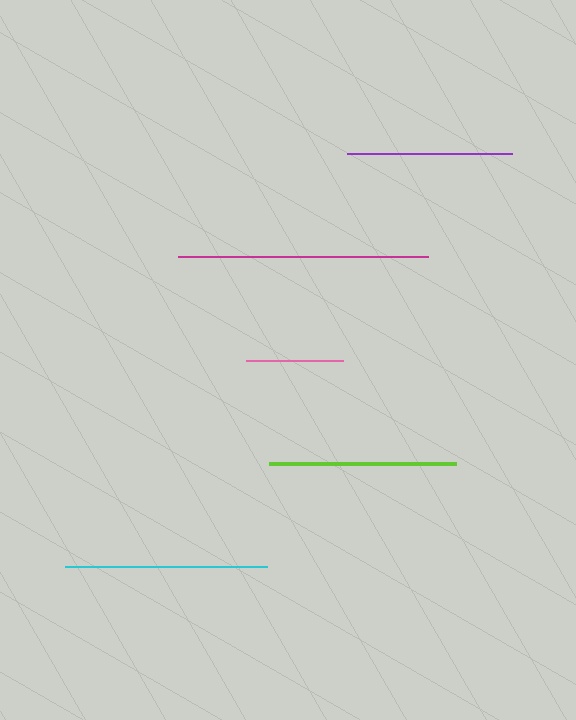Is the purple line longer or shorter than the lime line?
The lime line is longer than the purple line.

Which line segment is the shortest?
The pink line is the shortest at approximately 98 pixels.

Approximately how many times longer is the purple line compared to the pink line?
The purple line is approximately 1.7 times the length of the pink line.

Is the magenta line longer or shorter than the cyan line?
The magenta line is longer than the cyan line.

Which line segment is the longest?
The magenta line is the longest at approximately 251 pixels.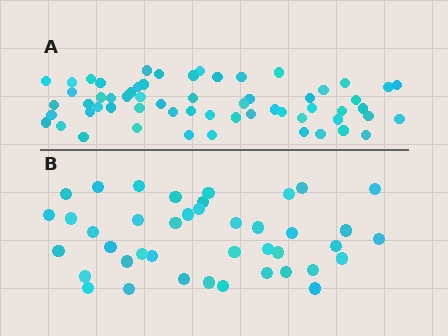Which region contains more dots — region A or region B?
Region A (the top region) has more dots.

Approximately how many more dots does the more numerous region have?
Region A has approximately 20 more dots than region B.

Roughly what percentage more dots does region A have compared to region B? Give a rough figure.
About 45% more.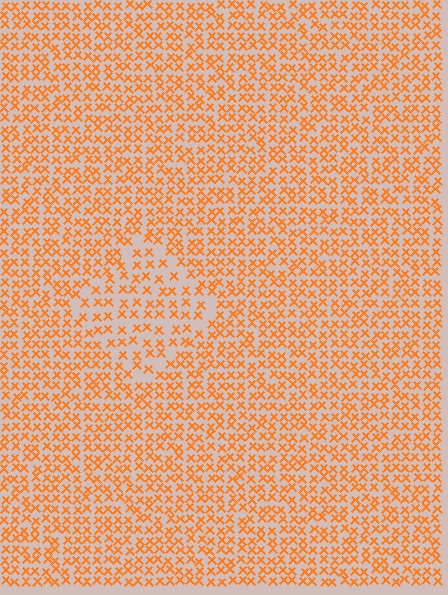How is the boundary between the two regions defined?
The boundary is defined by a change in element density (approximately 1.6x ratio). All elements are the same color, size, and shape.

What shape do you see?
I see a diamond.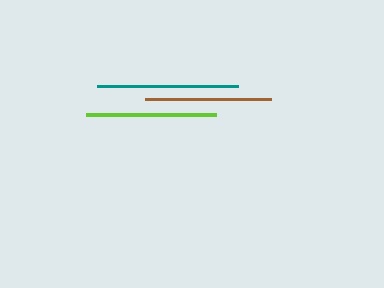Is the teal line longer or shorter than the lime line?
The teal line is longer than the lime line.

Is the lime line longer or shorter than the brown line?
The lime line is longer than the brown line.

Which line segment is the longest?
The teal line is the longest at approximately 142 pixels.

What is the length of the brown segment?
The brown segment is approximately 126 pixels long.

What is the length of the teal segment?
The teal segment is approximately 142 pixels long.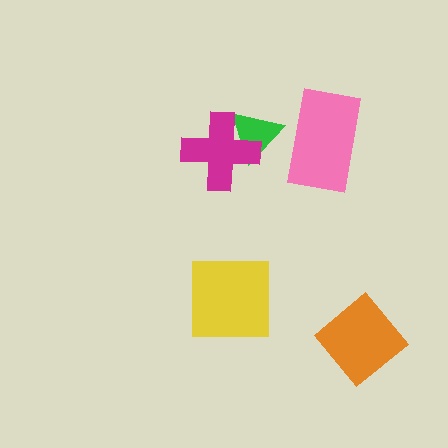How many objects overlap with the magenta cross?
1 object overlaps with the magenta cross.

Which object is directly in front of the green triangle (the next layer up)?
The magenta cross is directly in front of the green triangle.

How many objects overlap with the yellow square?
0 objects overlap with the yellow square.